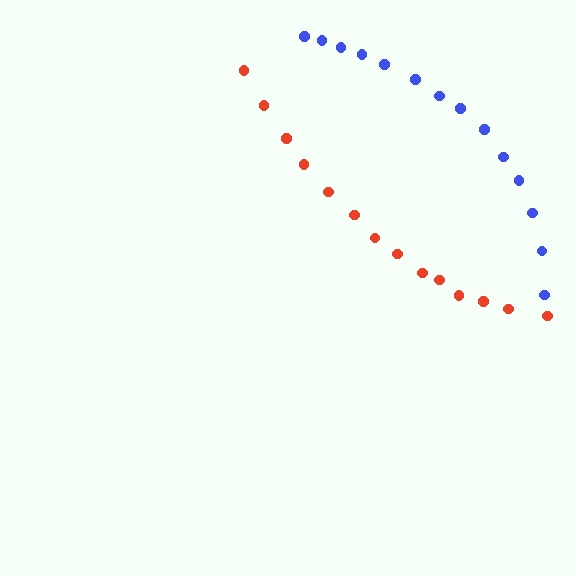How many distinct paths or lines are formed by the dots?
There are 2 distinct paths.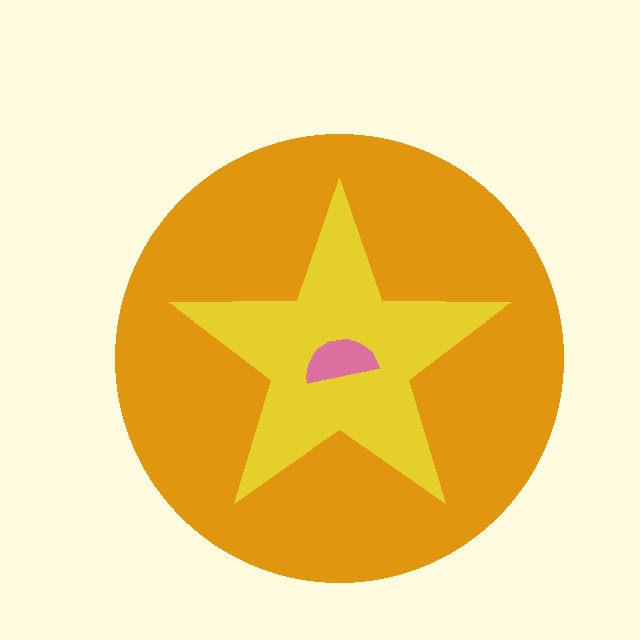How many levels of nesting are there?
3.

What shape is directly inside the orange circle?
The yellow star.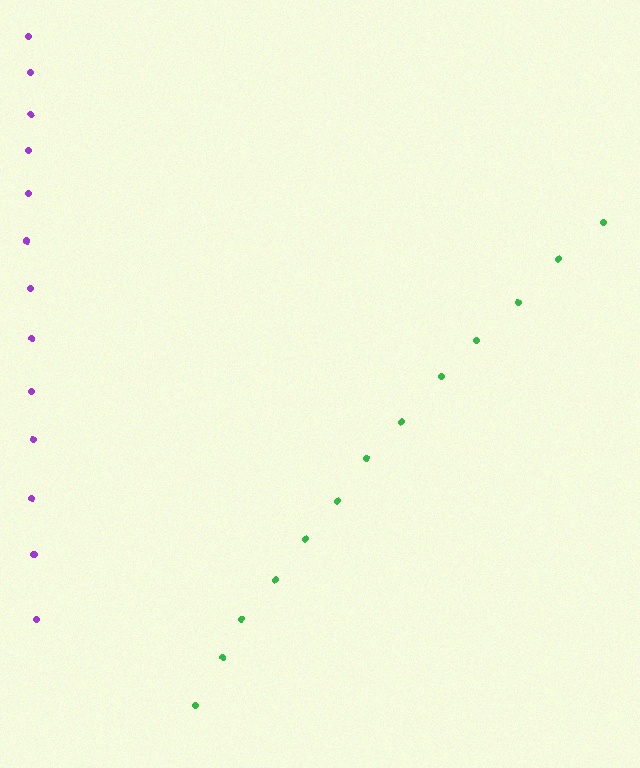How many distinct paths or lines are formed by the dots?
There are 2 distinct paths.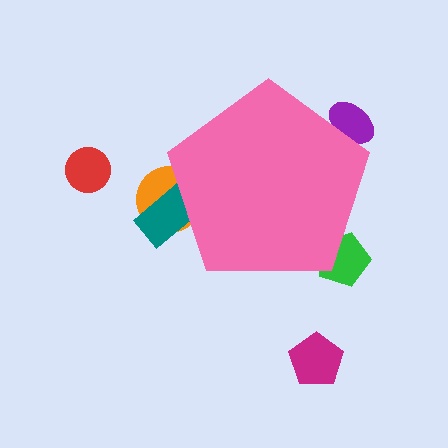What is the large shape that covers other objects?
A pink pentagon.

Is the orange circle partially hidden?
Yes, the orange circle is partially hidden behind the pink pentagon.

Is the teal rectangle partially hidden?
Yes, the teal rectangle is partially hidden behind the pink pentagon.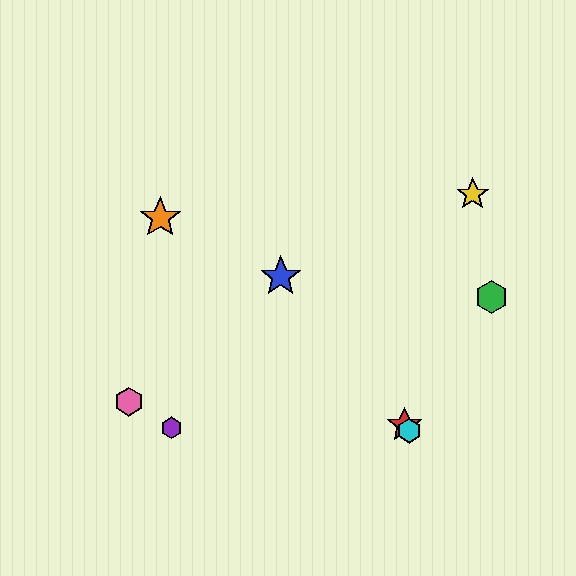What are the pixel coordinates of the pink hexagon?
The pink hexagon is at (129, 402).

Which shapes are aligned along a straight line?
The red star, the blue star, the cyan hexagon are aligned along a straight line.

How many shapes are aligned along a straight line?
3 shapes (the red star, the blue star, the cyan hexagon) are aligned along a straight line.